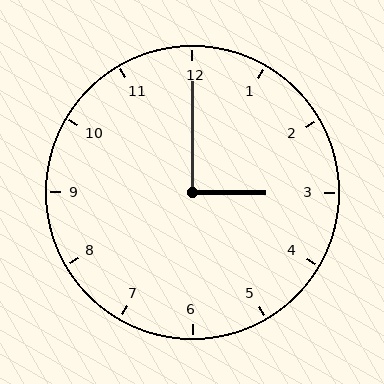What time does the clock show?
3:00.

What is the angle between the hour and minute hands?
Approximately 90 degrees.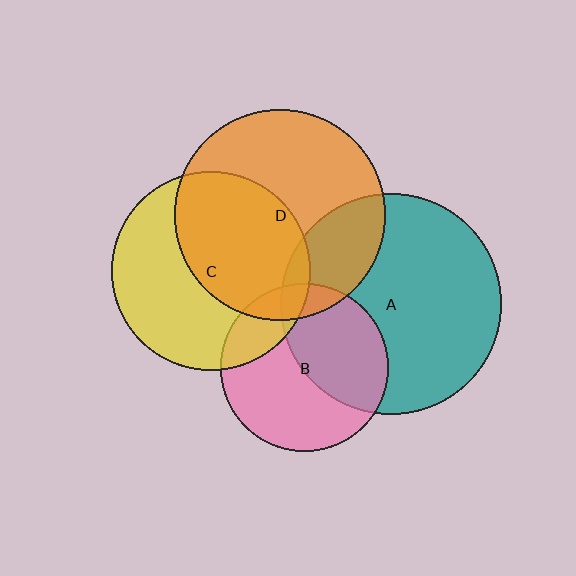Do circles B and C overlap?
Yes.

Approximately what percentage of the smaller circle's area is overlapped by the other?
Approximately 20%.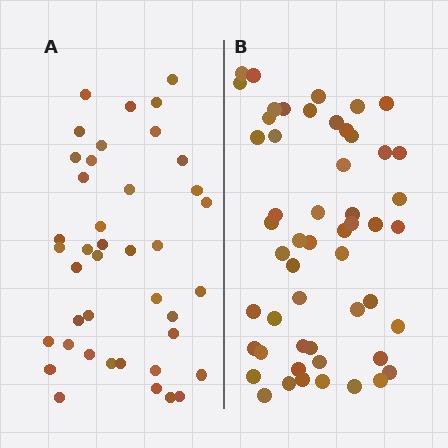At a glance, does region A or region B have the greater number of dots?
Region B (the right region) has more dots.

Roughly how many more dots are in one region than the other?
Region B has roughly 12 or so more dots than region A.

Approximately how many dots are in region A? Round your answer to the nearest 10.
About 40 dots. (The exact count is 41, which rounds to 40.)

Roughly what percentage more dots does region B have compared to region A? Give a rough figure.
About 30% more.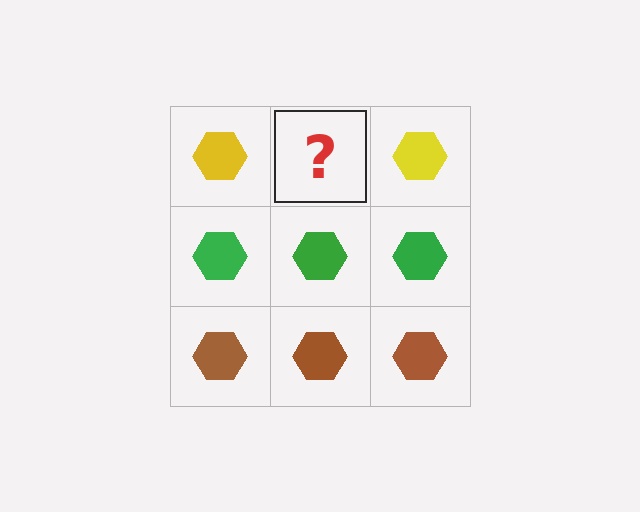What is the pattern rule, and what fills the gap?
The rule is that each row has a consistent color. The gap should be filled with a yellow hexagon.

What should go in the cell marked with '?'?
The missing cell should contain a yellow hexagon.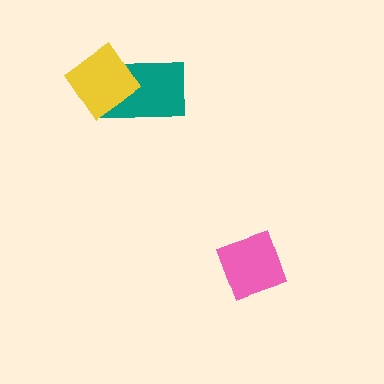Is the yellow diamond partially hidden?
No, no other shape covers it.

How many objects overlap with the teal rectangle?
1 object overlaps with the teal rectangle.